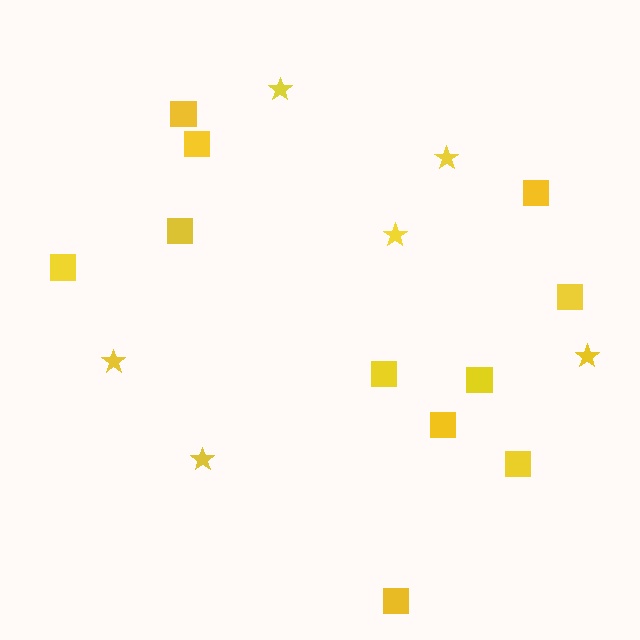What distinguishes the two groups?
There are 2 groups: one group of squares (11) and one group of stars (6).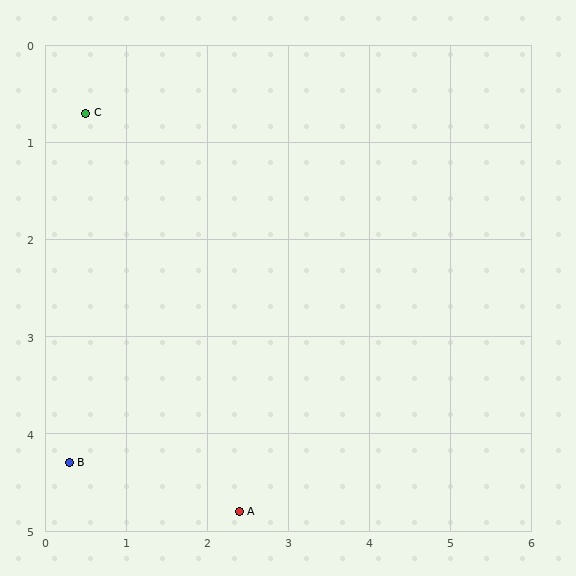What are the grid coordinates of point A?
Point A is at approximately (2.4, 4.8).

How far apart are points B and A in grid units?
Points B and A are about 2.2 grid units apart.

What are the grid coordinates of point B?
Point B is at approximately (0.3, 4.3).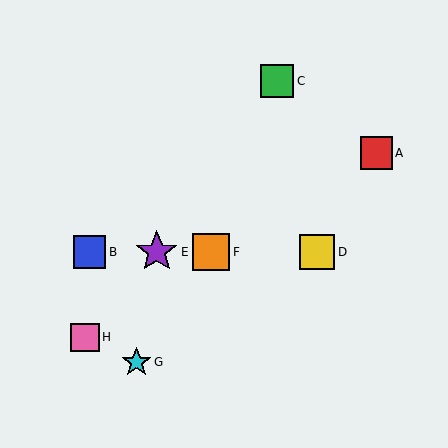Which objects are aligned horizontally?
Objects B, D, E, F are aligned horizontally.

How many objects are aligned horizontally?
4 objects (B, D, E, F) are aligned horizontally.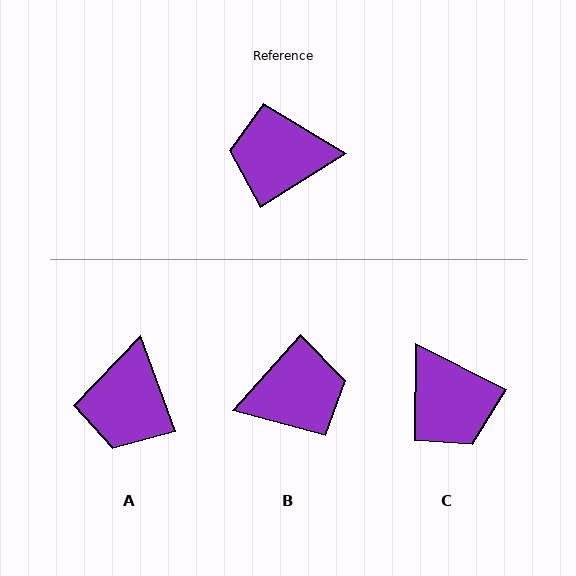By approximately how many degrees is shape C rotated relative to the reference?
Approximately 121 degrees counter-clockwise.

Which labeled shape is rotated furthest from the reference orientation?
B, about 164 degrees away.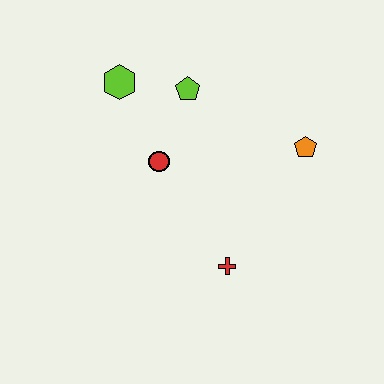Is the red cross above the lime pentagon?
No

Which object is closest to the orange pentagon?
The lime pentagon is closest to the orange pentagon.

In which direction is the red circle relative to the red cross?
The red circle is above the red cross.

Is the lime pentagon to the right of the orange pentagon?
No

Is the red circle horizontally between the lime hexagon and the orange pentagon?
Yes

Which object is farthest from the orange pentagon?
The lime hexagon is farthest from the orange pentagon.